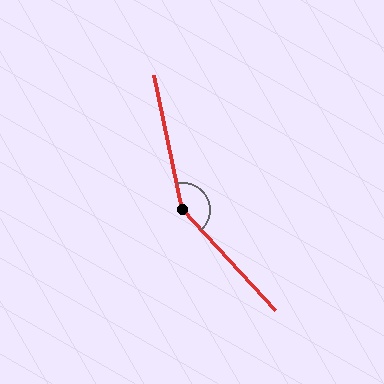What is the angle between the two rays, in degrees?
Approximately 149 degrees.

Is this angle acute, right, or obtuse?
It is obtuse.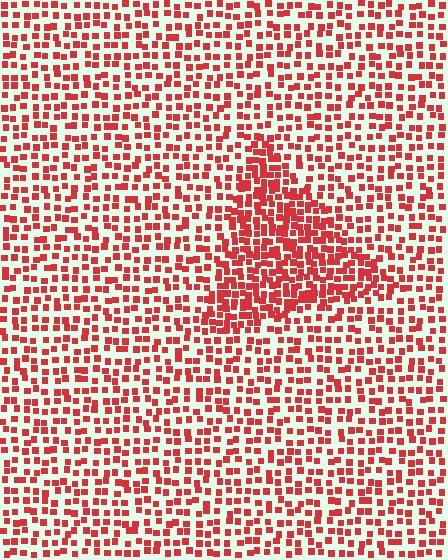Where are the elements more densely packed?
The elements are more densely packed inside the triangle boundary.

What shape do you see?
I see a triangle.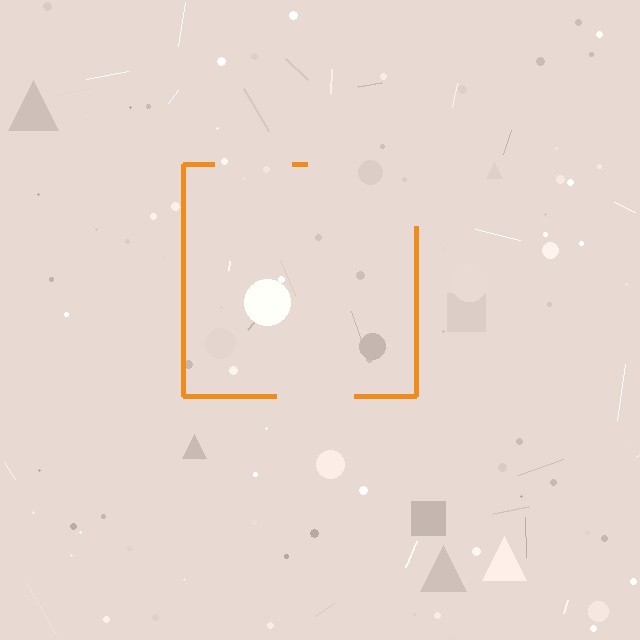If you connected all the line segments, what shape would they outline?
They would outline a square.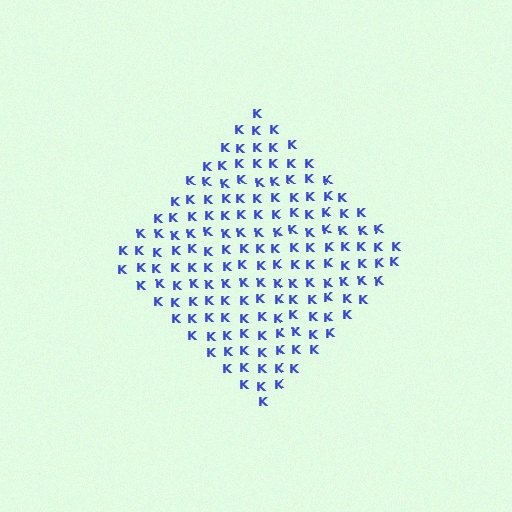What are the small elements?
The small elements are letter K's.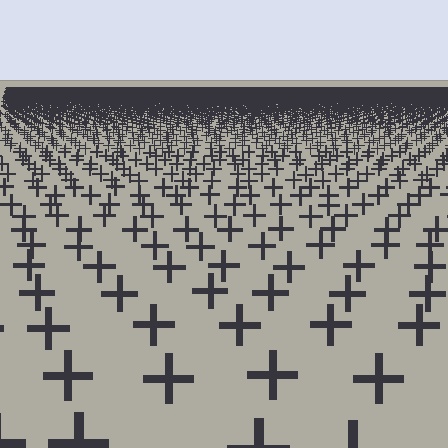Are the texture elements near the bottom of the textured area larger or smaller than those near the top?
Larger. Near the bottom, elements are closer to the viewer and appear at a bigger on-screen size.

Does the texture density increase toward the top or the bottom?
Density increases toward the top.